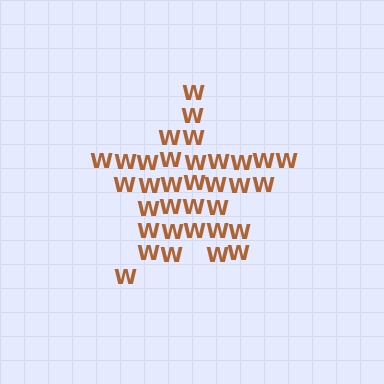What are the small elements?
The small elements are letter W's.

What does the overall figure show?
The overall figure shows a star.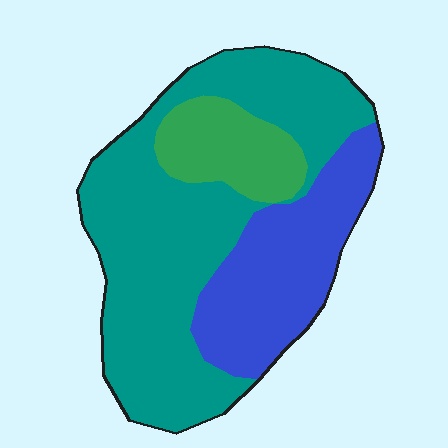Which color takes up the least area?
Green, at roughly 15%.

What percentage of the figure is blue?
Blue takes up about one quarter (1/4) of the figure.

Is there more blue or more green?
Blue.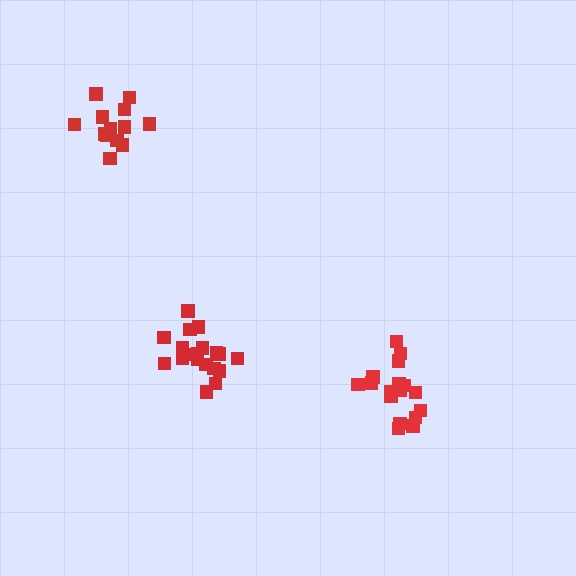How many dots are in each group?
Group 1: 19 dots, Group 2: 13 dots, Group 3: 18 dots (50 total).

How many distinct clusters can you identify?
There are 3 distinct clusters.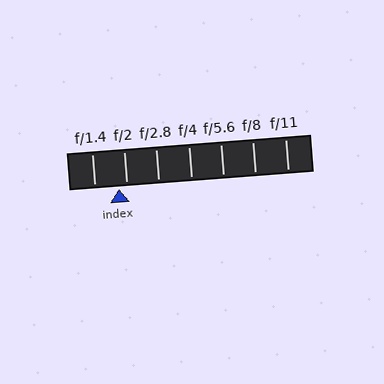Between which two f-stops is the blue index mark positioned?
The index mark is between f/1.4 and f/2.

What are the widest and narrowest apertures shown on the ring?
The widest aperture shown is f/1.4 and the narrowest is f/11.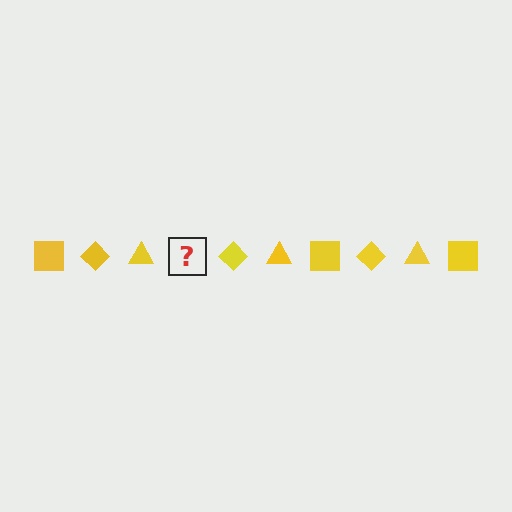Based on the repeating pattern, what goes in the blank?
The blank should be a yellow square.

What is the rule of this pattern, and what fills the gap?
The rule is that the pattern cycles through square, diamond, triangle shapes in yellow. The gap should be filled with a yellow square.